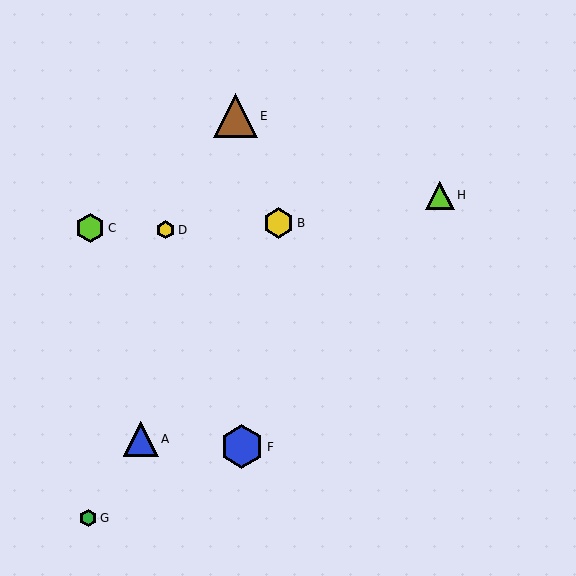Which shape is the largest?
The brown triangle (labeled E) is the largest.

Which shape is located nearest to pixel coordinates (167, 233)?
The yellow hexagon (labeled D) at (166, 230) is nearest to that location.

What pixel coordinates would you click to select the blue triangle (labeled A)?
Click at (141, 439) to select the blue triangle A.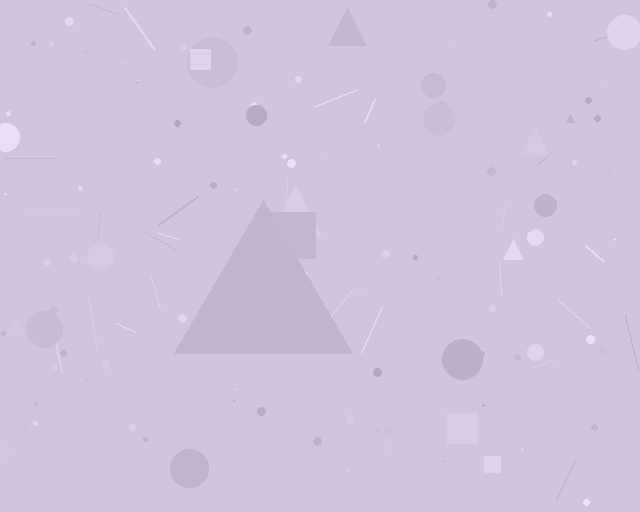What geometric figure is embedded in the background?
A triangle is embedded in the background.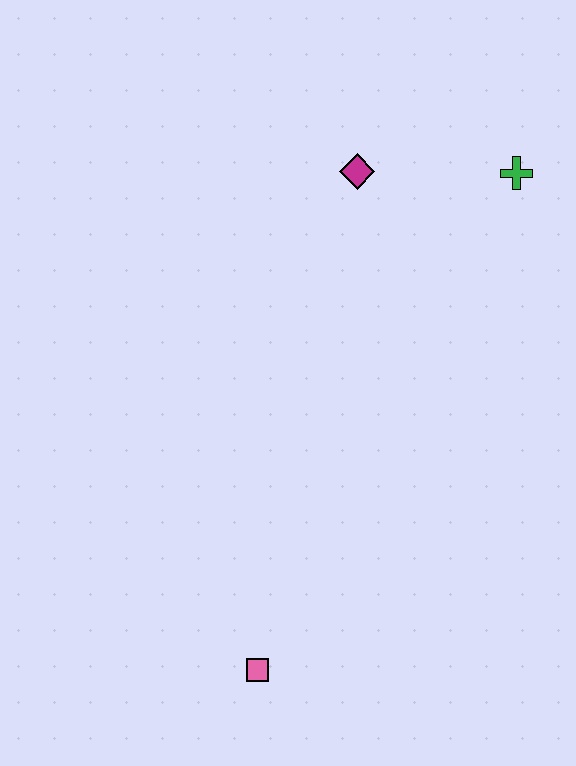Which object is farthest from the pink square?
The green cross is farthest from the pink square.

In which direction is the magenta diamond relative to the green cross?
The magenta diamond is to the left of the green cross.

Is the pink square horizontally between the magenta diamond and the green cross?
No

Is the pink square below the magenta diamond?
Yes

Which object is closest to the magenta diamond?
The green cross is closest to the magenta diamond.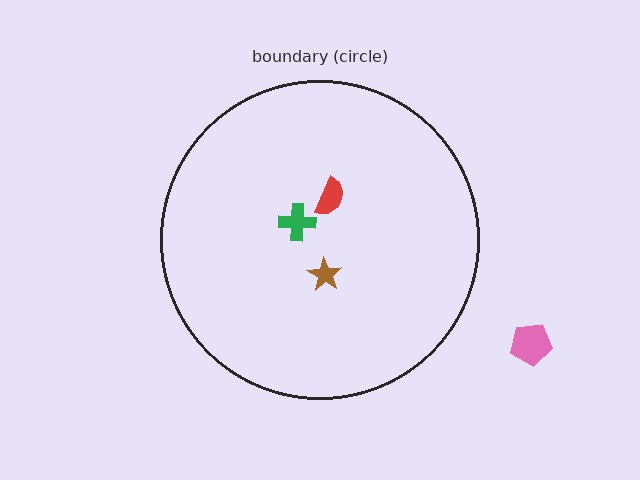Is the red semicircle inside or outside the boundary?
Inside.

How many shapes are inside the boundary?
3 inside, 1 outside.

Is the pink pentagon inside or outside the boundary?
Outside.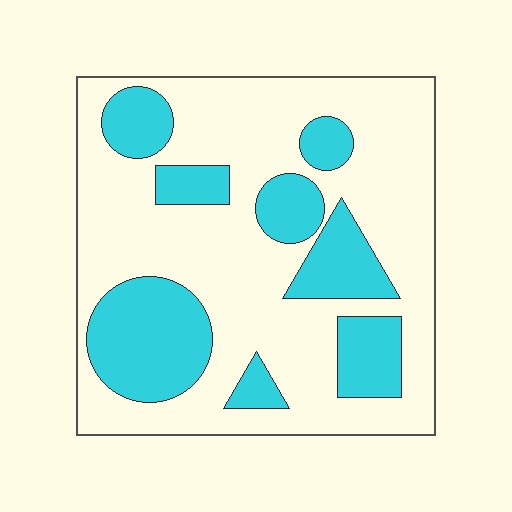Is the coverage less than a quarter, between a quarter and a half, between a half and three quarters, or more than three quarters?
Between a quarter and a half.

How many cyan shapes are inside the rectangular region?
8.